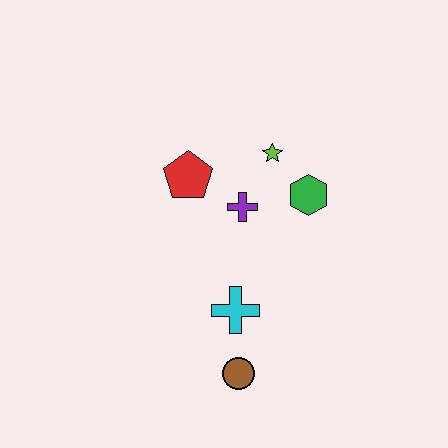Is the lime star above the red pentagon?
Yes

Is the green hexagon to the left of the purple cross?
No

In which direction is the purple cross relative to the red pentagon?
The purple cross is to the right of the red pentagon.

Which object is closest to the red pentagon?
The purple cross is closest to the red pentagon.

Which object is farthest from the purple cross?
The brown circle is farthest from the purple cross.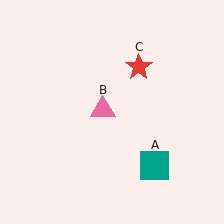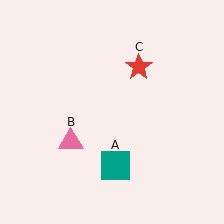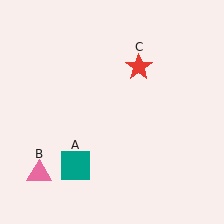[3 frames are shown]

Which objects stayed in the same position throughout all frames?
Red star (object C) remained stationary.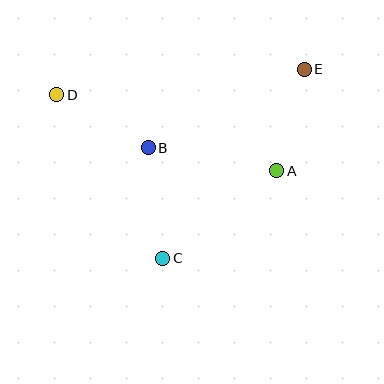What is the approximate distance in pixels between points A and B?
The distance between A and B is approximately 130 pixels.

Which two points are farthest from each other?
Points D and E are farthest from each other.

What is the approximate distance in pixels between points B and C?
The distance between B and C is approximately 111 pixels.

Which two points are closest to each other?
Points A and E are closest to each other.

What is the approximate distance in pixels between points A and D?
The distance between A and D is approximately 233 pixels.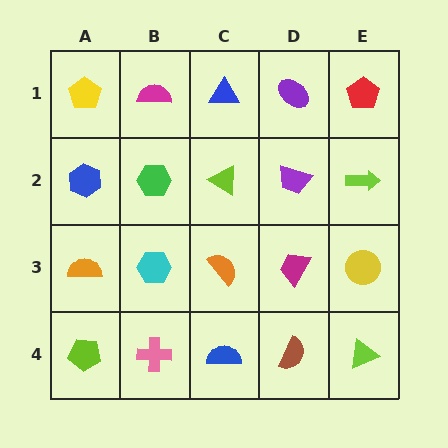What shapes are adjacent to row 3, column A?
A blue hexagon (row 2, column A), a lime pentagon (row 4, column A), a cyan hexagon (row 3, column B).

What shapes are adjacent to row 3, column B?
A green hexagon (row 2, column B), a pink cross (row 4, column B), an orange semicircle (row 3, column A), an orange semicircle (row 3, column C).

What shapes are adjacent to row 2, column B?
A magenta semicircle (row 1, column B), a cyan hexagon (row 3, column B), a blue hexagon (row 2, column A), a lime triangle (row 2, column C).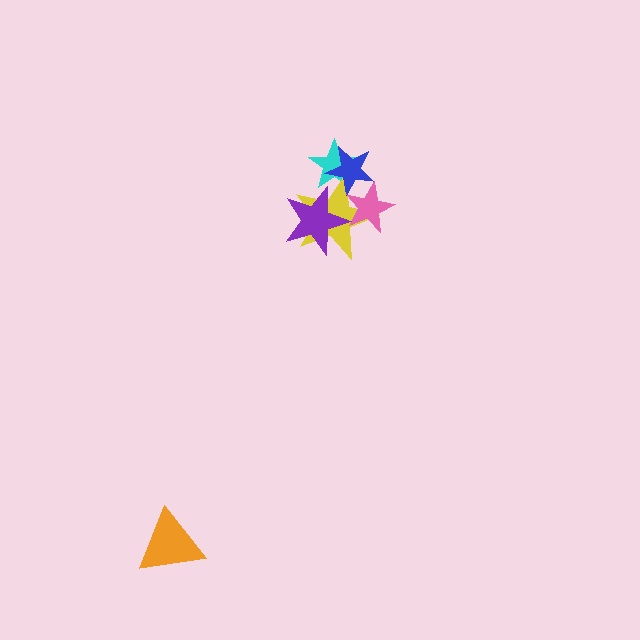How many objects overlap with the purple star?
2 objects overlap with the purple star.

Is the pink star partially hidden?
Yes, it is partially covered by another shape.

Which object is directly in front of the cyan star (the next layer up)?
The yellow star is directly in front of the cyan star.